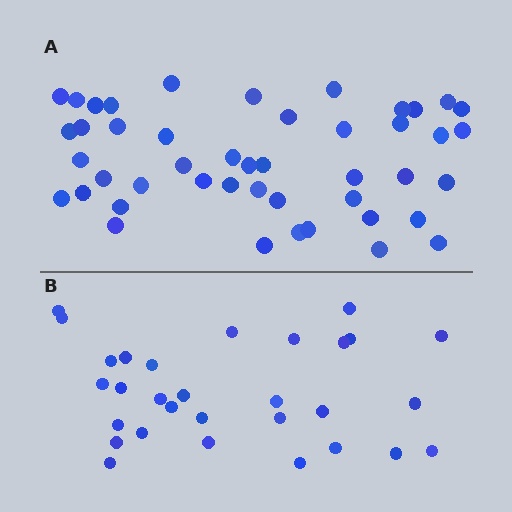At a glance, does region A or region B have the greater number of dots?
Region A (the top region) has more dots.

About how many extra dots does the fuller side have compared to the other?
Region A has approximately 15 more dots than region B.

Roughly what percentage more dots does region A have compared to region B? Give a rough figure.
About 55% more.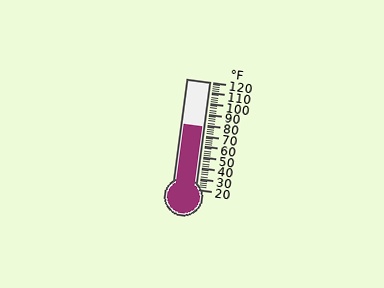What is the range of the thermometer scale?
The thermometer scale ranges from 20°F to 120°F.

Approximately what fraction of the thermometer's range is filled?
The thermometer is filled to approximately 60% of its range.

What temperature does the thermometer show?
The thermometer shows approximately 78°F.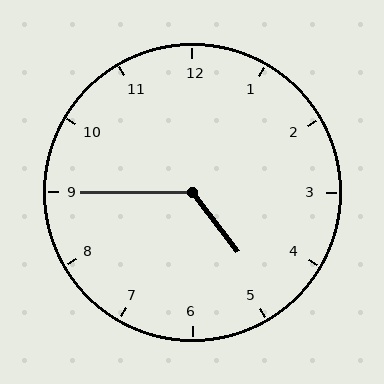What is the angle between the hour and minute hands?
Approximately 128 degrees.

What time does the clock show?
4:45.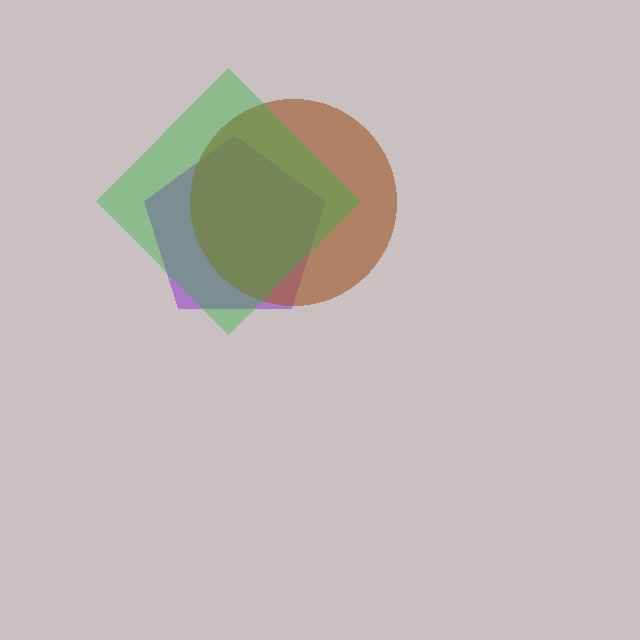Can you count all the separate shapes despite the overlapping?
Yes, there are 3 separate shapes.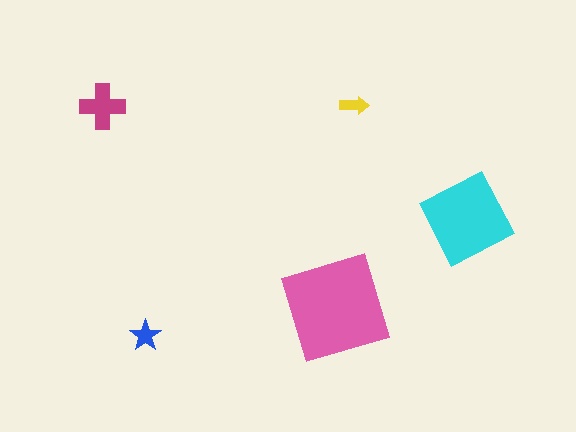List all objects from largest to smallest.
The pink square, the cyan diamond, the magenta cross, the blue star, the yellow arrow.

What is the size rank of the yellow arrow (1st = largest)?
5th.